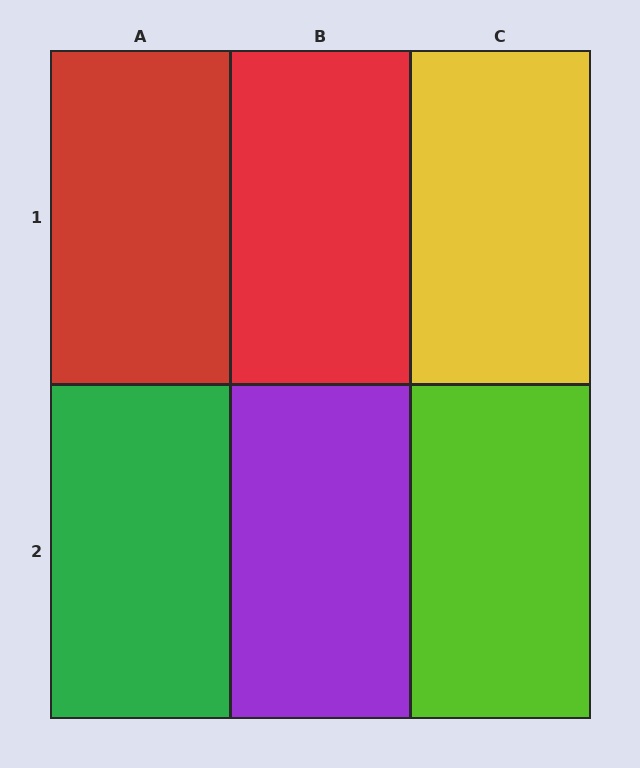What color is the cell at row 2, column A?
Green.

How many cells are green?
1 cell is green.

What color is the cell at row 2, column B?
Purple.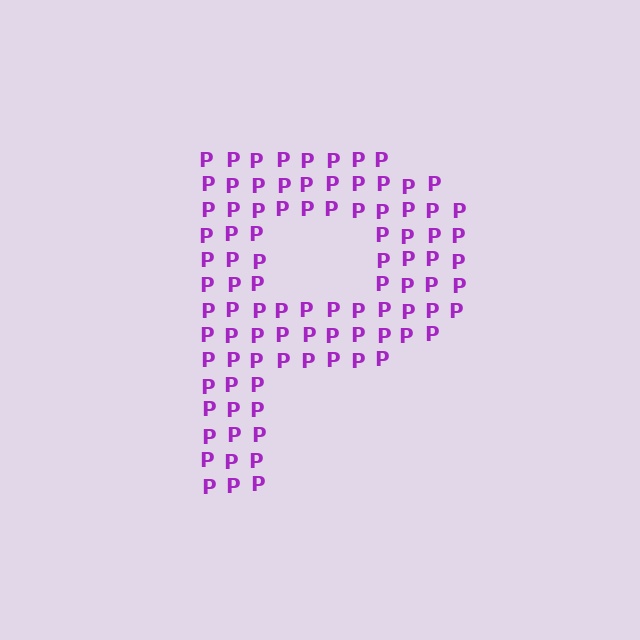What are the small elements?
The small elements are letter P's.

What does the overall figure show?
The overall figure shows the letter P.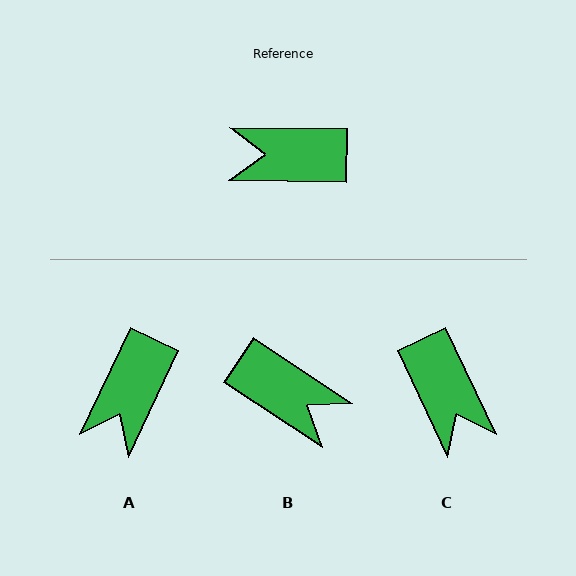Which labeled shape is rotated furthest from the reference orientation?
B, about 147 degrees away.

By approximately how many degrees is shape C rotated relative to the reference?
Approximately 116 degrees counter-clockwise.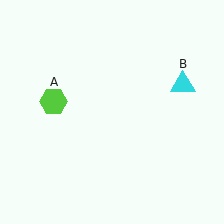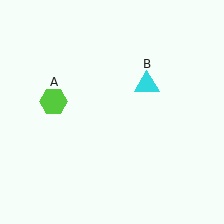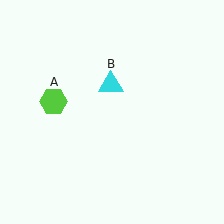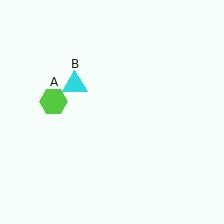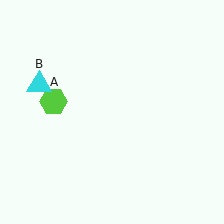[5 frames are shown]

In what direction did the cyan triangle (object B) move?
The cyan triangle (object B) moved left.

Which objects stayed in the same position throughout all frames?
Lime hexagon (object A) remained stationary.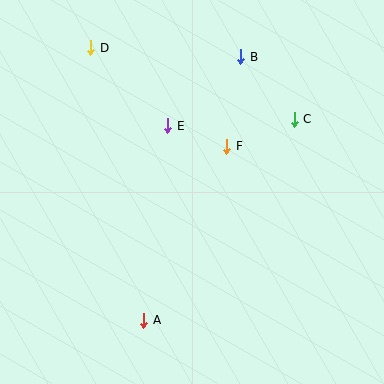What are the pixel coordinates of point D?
Point D is at (91, 48).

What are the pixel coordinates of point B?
Point B is at (241, 57).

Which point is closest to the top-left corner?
Point D is closest to the top-left corner.